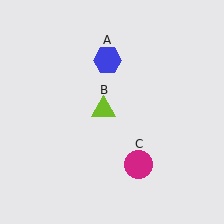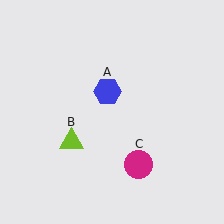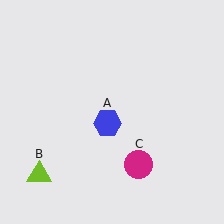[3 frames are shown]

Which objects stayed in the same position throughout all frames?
Magenta circle (object C) remained stationary.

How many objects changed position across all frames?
2 objects changed position: blue hexagon (object A), lime triangle (object B).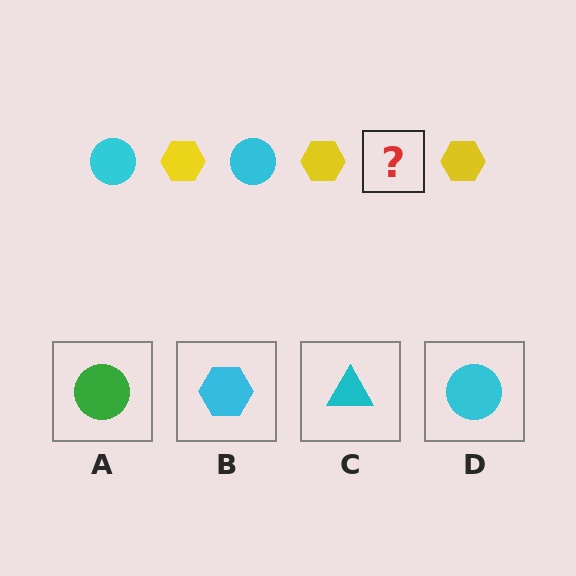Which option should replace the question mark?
Option D.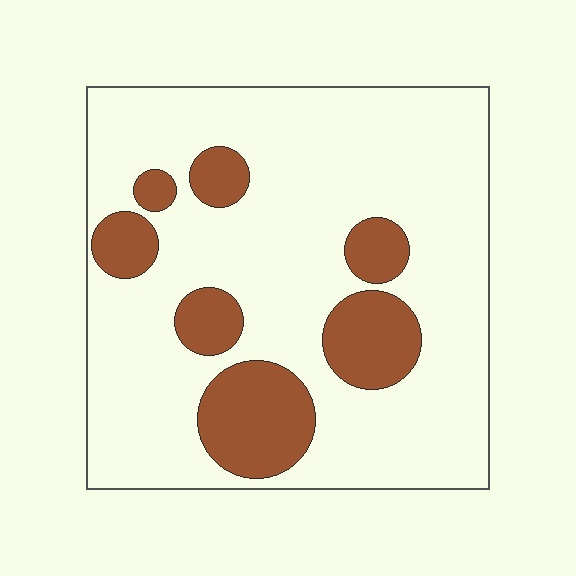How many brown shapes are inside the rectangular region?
7.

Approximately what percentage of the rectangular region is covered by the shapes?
Approximately 20%.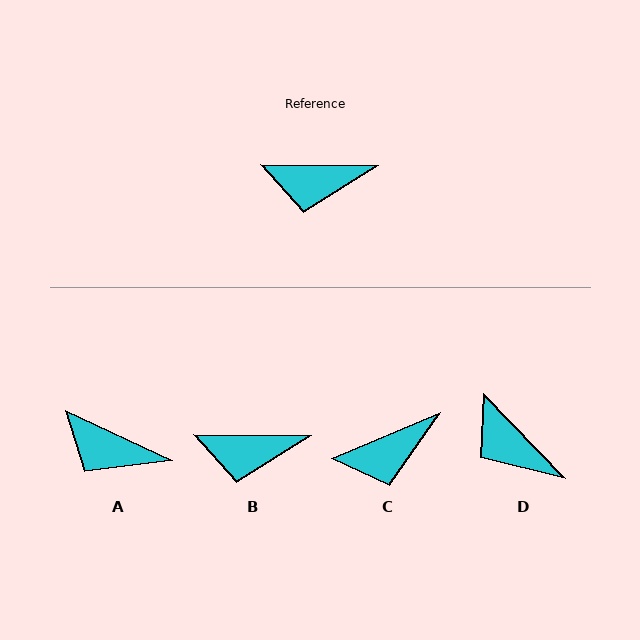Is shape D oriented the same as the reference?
No, it is off by about 45 degrees.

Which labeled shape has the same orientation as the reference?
B.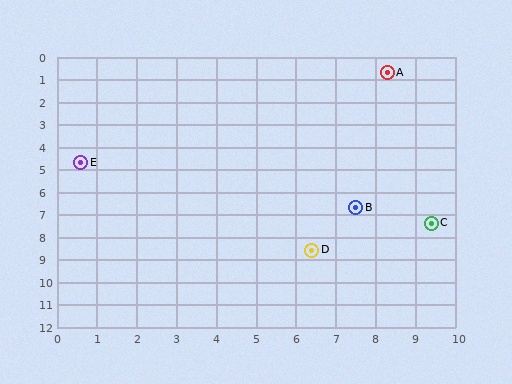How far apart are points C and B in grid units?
Points C and B are about 2.0 grid units apart.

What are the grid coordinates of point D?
Point D is at approximately (6.4, 8.6).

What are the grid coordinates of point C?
Point C is at approximately (9.4, 7.4).